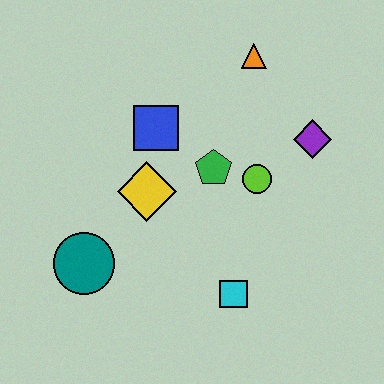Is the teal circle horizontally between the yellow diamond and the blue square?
No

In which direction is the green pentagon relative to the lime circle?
The green pentagon is to the left of the lime circle.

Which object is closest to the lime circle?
The green pentagon is closest to the lime circle.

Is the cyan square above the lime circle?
No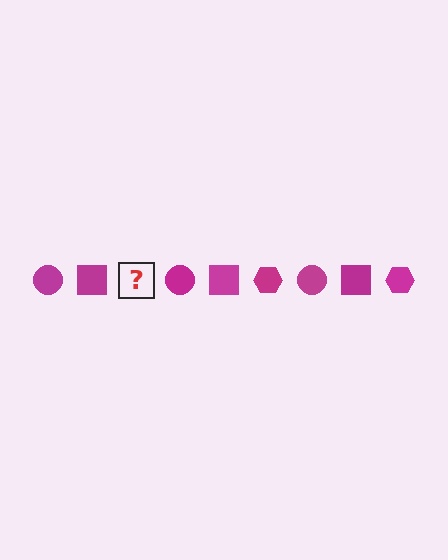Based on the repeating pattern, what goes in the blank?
The blank should be a magenta hexagon.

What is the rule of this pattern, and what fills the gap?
The rule is that the pattern cycles through circle, square, hexagon shapes in magenta. The gap should be filled with a magenta hexagon.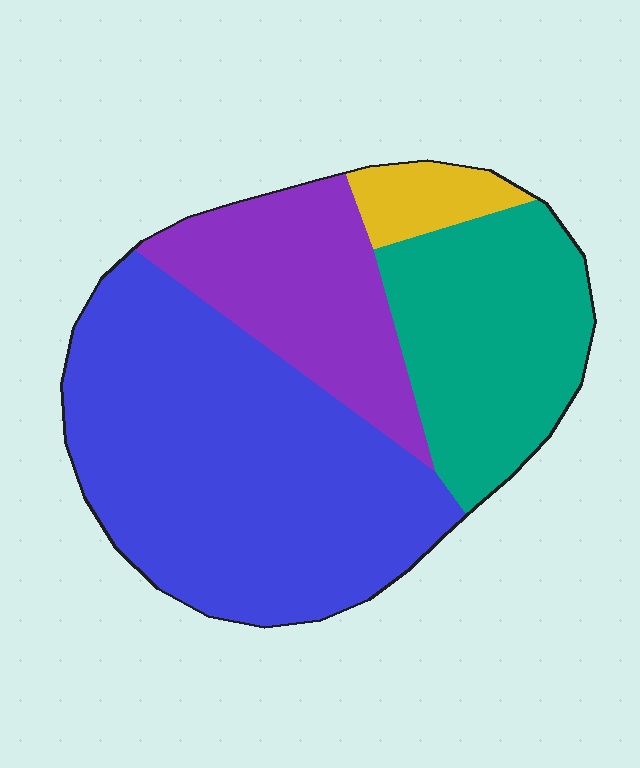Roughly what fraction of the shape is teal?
Teal covers 25% of the shape.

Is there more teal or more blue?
Blue.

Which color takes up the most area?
Blue, at roughly 50%.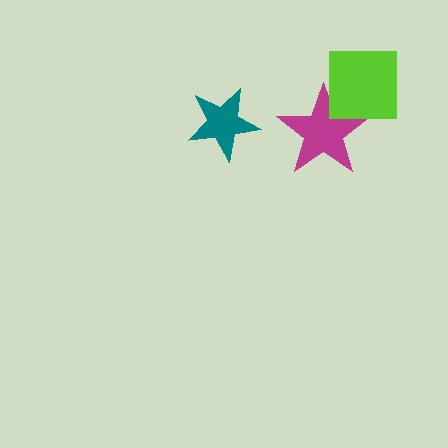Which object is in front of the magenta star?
The lime square is in front of the magenta star.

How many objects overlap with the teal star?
0 objects overlap with the teal star.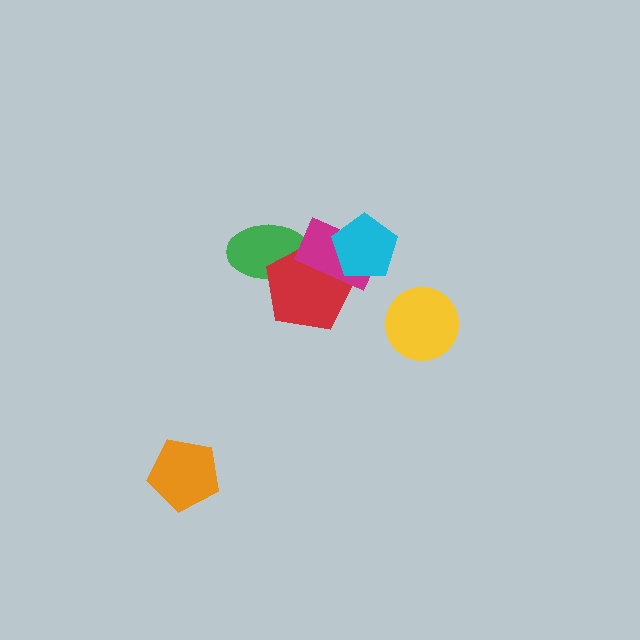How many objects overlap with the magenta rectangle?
3 objects overlap with the magenta rectangle.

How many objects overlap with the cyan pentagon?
2 objects overlap with the cyan pentagon.